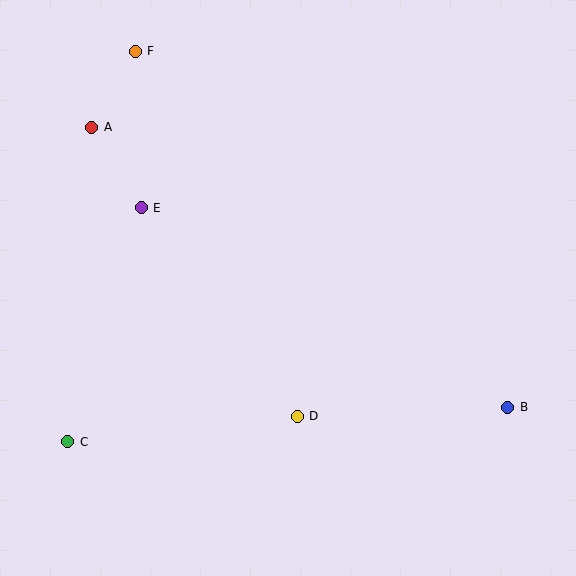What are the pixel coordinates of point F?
Point F is at (135, 52).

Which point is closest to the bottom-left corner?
Point C is closest to the bottom-left corner.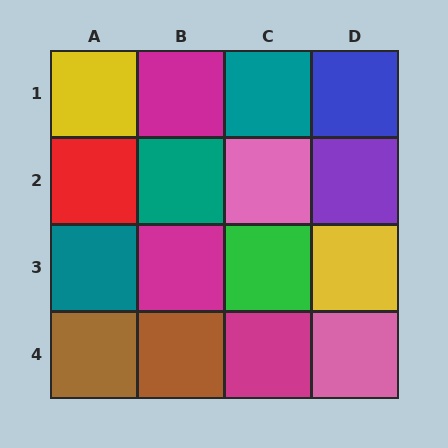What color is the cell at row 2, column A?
Red.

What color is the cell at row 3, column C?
Green.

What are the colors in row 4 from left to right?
Brown, brown, magenta, pink.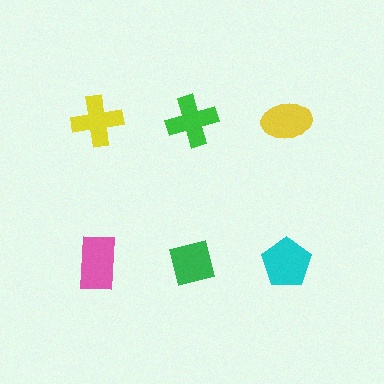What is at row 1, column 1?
A yellow cross.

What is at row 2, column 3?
A cyan pentagon.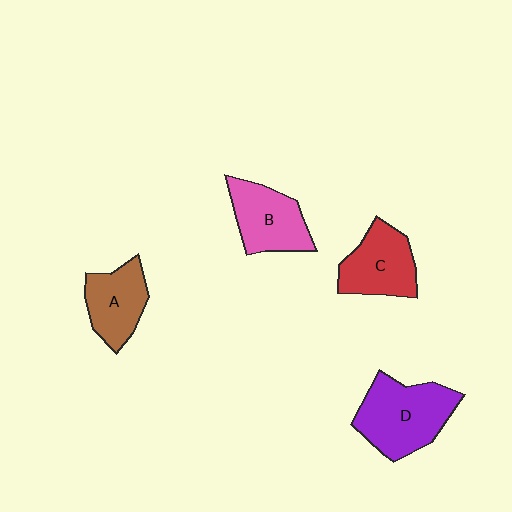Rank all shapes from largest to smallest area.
From largest to smallest: D (purple), C (red), B (pink), A (brown).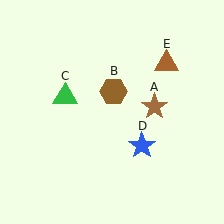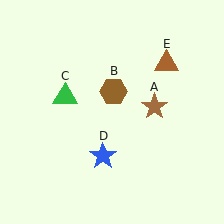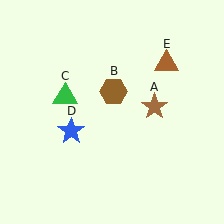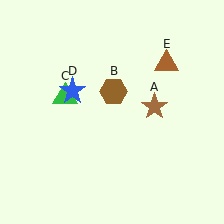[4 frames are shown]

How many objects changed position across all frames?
1 object changed position: blue star (object D).